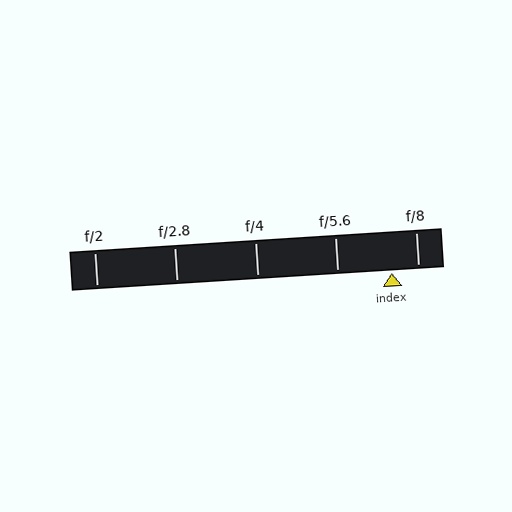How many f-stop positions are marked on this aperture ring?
There are 5 f-stop positions marked.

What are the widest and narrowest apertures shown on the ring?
The widest aperture shown is f/2 and the narrowest is f/8.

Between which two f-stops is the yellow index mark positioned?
The index mark is between f/5.6 and f/8.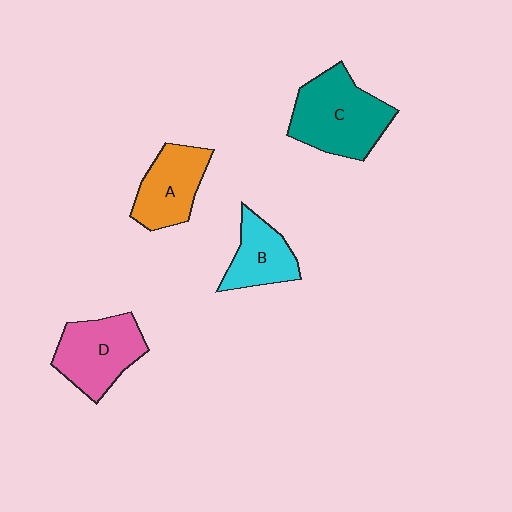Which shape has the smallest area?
Shape B (cyan).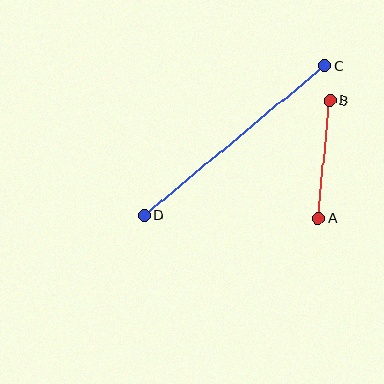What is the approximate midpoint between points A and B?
The midpoint is at approximately (324, 160) pixels.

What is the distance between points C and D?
The distance is approximately 235 pixels.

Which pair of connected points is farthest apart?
Points C and D are farthest apart.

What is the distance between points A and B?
The distance is approximately 118 pixels.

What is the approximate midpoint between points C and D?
The midpoint is at approximately (234, 141) pixels.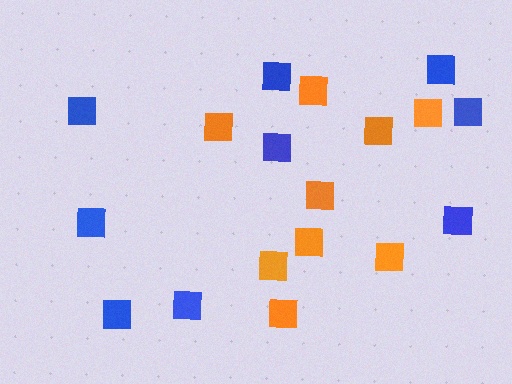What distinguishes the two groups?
There are 2 groups: one group of blue squares (9) and one group of orange squares (9).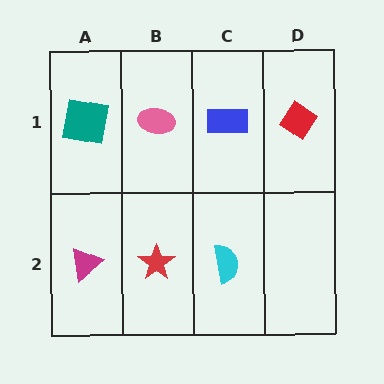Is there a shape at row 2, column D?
No, that cell is empty.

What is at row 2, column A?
A magenta triangle.